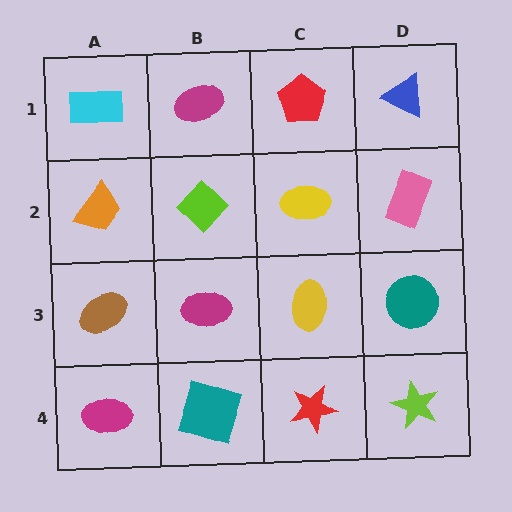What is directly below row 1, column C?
A yellow ellipse.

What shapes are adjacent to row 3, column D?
A pink rectangle (row 2, column D), a lime star (row 4, column D), a yellow ellipse (row 3, column C).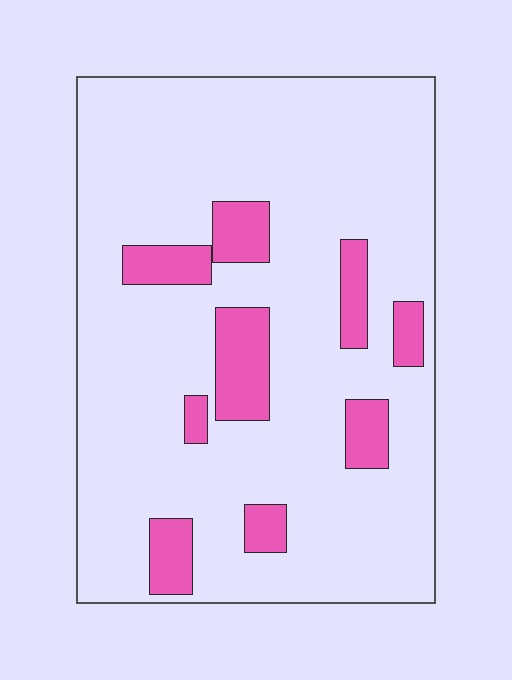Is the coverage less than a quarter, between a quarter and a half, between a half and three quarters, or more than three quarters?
Less than a quarter.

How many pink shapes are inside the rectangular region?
9.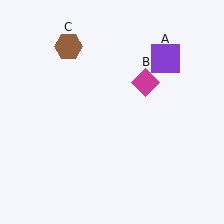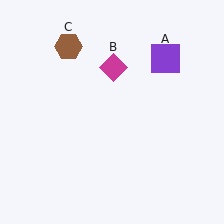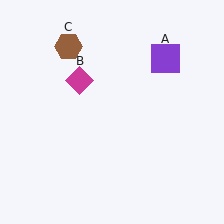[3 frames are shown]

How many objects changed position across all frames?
1 object changed position: magenta diamond (object B).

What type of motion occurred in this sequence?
The magenta diamond (object B) rotated counterclockwise around the center of the scene.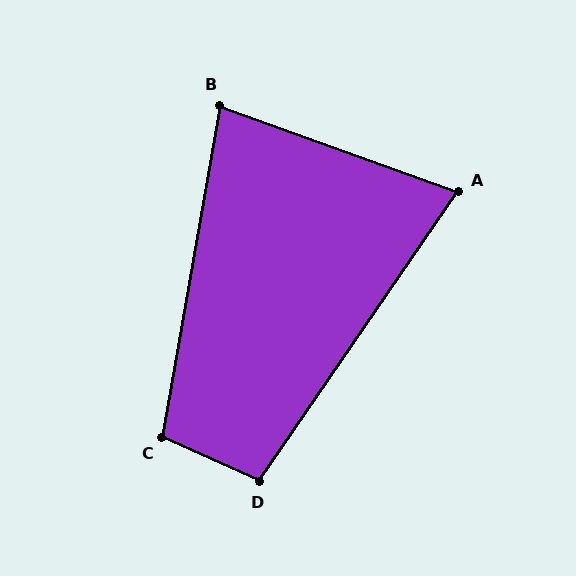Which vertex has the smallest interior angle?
A, at approximately 76 degrees.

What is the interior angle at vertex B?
Approximately 80 degrees (acute).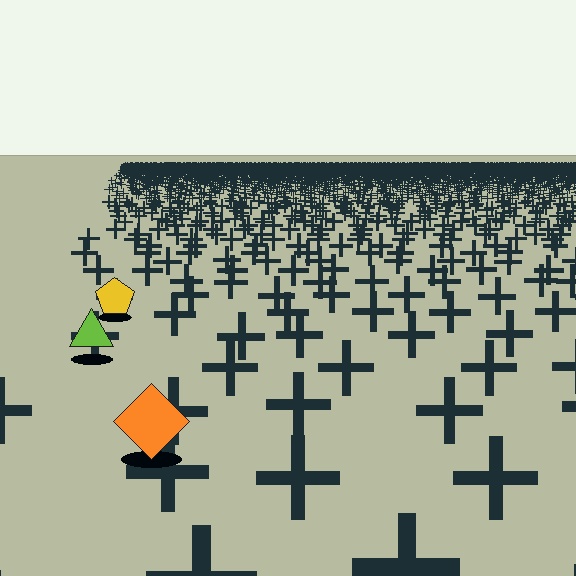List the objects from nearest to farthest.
From nearest to farthest: the orange diamond, the lime triangle, the yellow pentagon.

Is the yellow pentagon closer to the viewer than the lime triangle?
No. The lime triangle is closer — you can tell from the texture gradient: the ground texture is coarser near it.